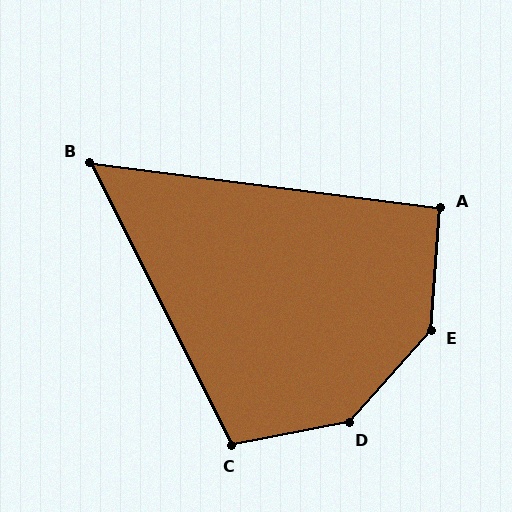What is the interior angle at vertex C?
Approximately 106 degrees (obtuse).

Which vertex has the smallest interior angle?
B, at approximately 56 degrees.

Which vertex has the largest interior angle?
D, at approximately 143 degrees.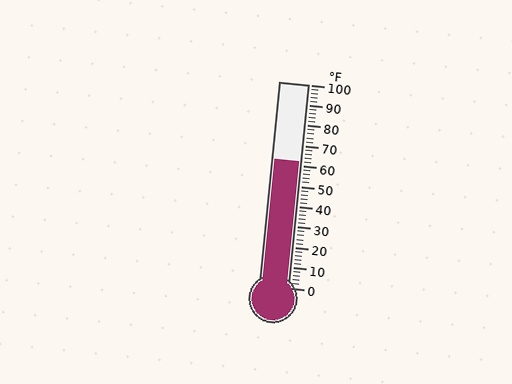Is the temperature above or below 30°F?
The temperature is above 30°F.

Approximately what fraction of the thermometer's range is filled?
The thermometer is filled to approximately 60% of its range.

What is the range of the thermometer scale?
The thermometer scale ranges from 0°F to 100°F.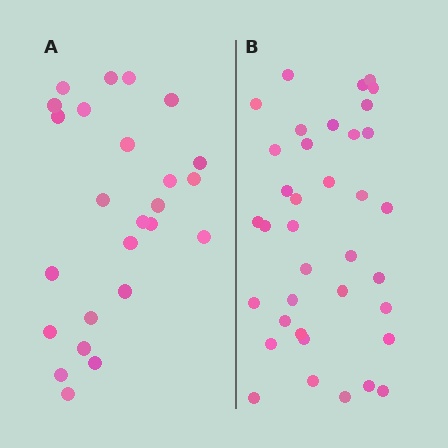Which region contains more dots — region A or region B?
Region B (the right region) has more dots.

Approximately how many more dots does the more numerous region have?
Region B has roughly 12 or so more dots than region A.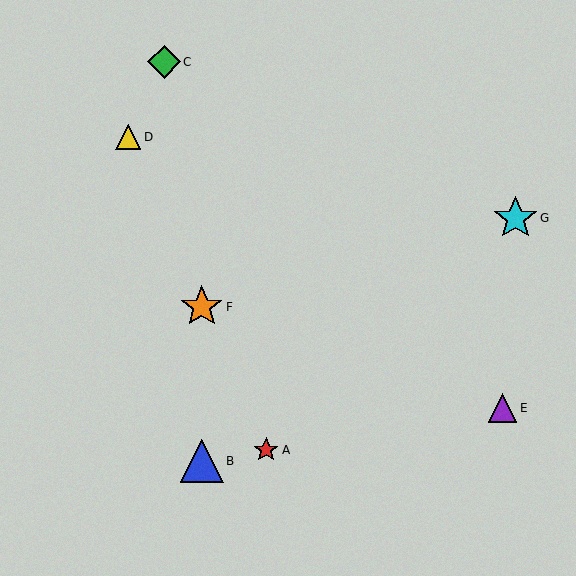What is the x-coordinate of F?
Object F is at x≈202.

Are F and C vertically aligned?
No, F is at x≈202 and C is at x≈164.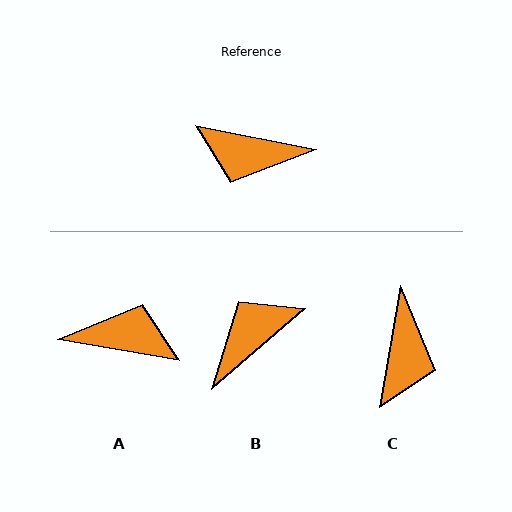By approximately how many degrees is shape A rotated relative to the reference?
Approximately 179 degrees clockwise.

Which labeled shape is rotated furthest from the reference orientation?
A, about 179 degrees away.